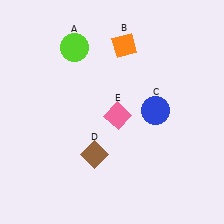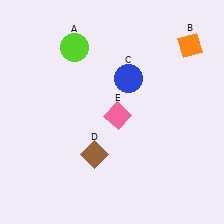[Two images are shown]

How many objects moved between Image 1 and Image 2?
2 objects moved between the two images.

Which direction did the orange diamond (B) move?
The orange diamond (B) moved right.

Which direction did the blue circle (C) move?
The blue circle (C) moved up.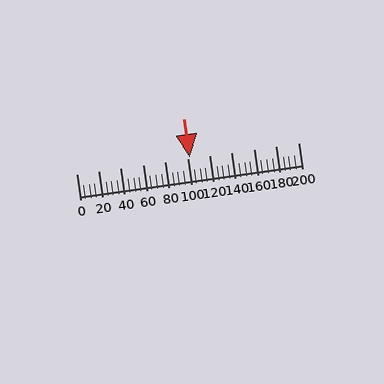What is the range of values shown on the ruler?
The ruler shows values from 0 to 200.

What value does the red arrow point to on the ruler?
The red arrow points to approximately 102.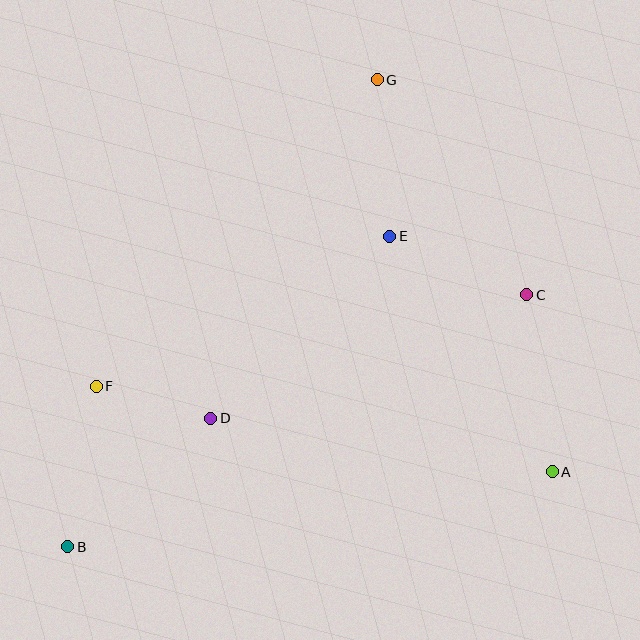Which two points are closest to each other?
Points D and F are closest to each other.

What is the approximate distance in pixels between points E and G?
The distance between E and G is approximately 157 pixels.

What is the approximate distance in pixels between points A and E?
The distance between A and E is approximately 286 pixels.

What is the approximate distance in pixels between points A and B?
The distance between A and B is approximately 490 pixels.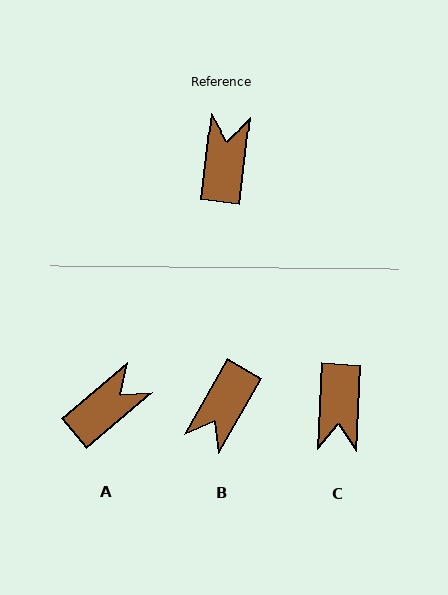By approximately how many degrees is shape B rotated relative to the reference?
Approximately 157 degrees counter-clockwise.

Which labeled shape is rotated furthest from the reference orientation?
C, about 177 degrees away.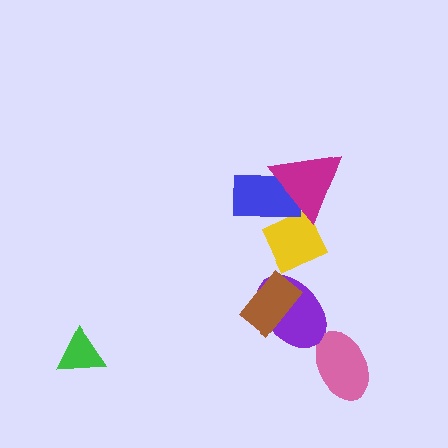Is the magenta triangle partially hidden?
No, no other shape covers it.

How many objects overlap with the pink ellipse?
0 objects overlap with the pink ellipse.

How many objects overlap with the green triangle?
0 objects overlap with the green triangle.